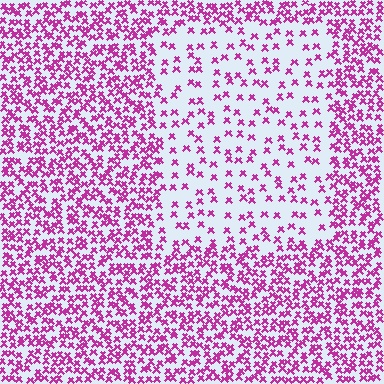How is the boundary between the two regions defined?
The boundary is defined by a change in element density (approximately 2.6x ratio). All elements are the same color, size, and shape.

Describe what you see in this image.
The image contains small magenta elements arranged at two different densities. A rectangle-shaped region is visible where the elements are less densely packed than the surrounding area.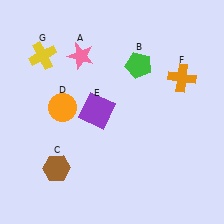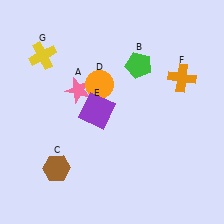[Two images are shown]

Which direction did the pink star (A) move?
The pink star (A) moved down.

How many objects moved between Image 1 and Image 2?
2 objects moved between the two images.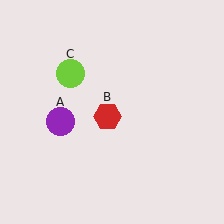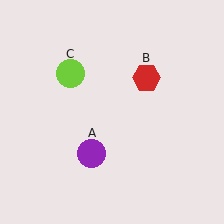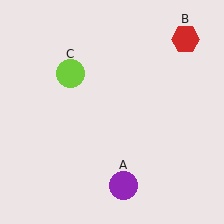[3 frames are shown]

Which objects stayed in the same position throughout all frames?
Lime circle (object C) remained stationary.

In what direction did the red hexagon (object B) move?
The red hexagon (object B) moved up and to the right.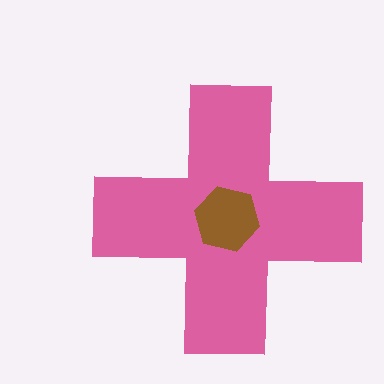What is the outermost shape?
The pink cross.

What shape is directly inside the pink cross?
The brown hexagon.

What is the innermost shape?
The brown hexagon.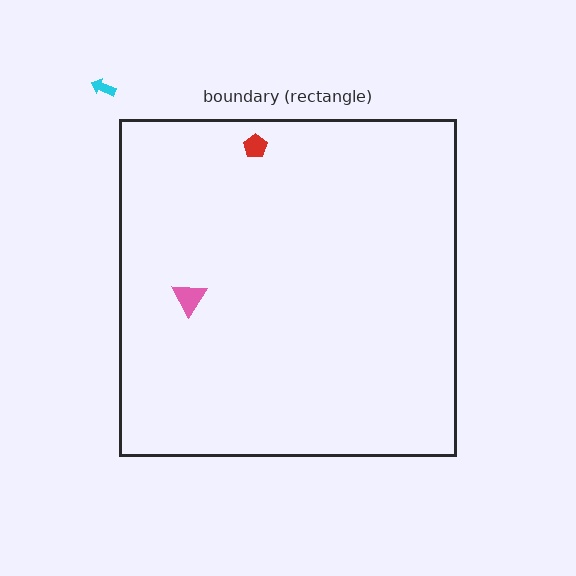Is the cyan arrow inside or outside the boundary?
Outside.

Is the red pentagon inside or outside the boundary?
Inside.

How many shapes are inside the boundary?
2 inside, 1 outside.